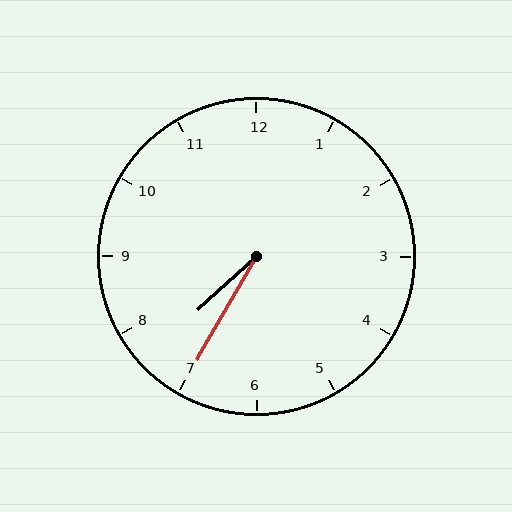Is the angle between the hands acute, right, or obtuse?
It is acute.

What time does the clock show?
7:35.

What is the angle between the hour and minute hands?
Approximately 18 degrees.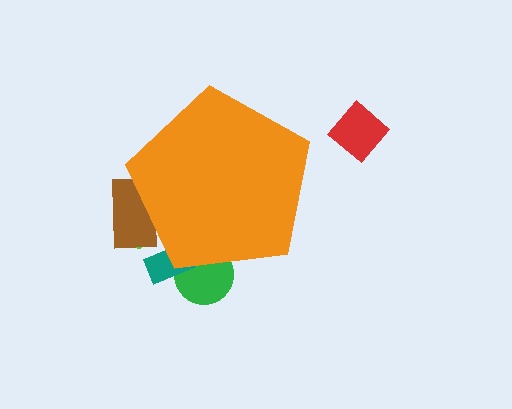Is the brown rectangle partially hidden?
Yes, the brown rectangle is partially hidden behind the orange pentagon.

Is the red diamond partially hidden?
No, the red diamond is fully visible.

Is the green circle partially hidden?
Yes, the green circle is partially hidden behind the orange pentagon.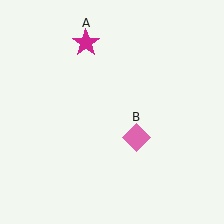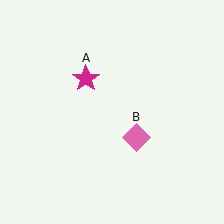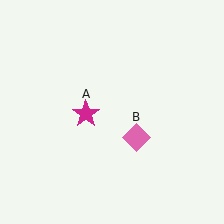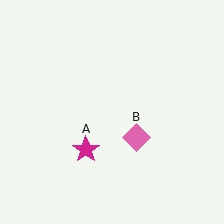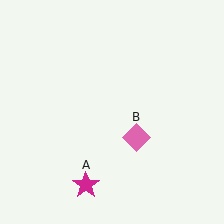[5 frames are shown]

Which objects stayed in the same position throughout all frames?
Pink diamond (object B) remained stationary.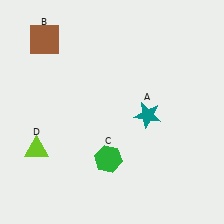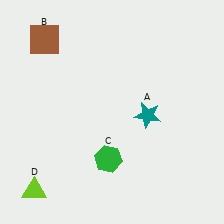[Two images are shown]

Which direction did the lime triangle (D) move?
The lime triangle (D) moved down.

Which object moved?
The lime triangle (D) moved down.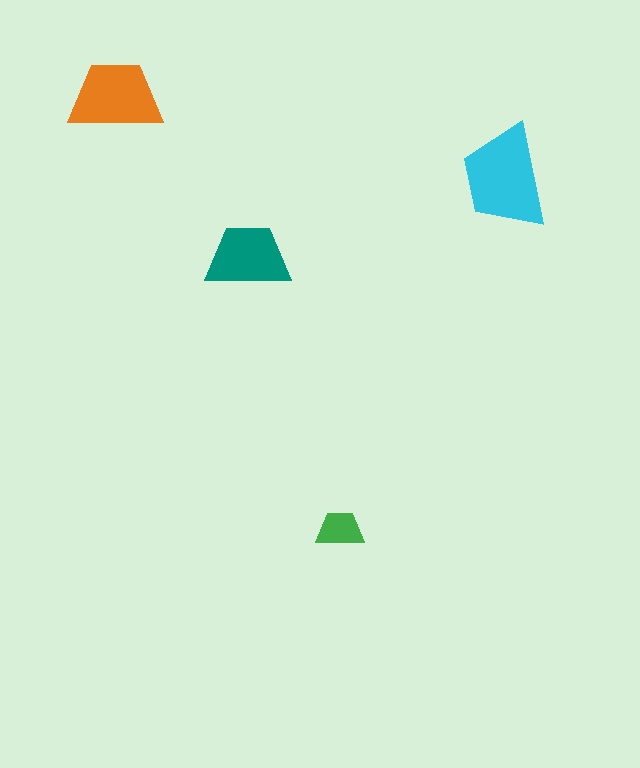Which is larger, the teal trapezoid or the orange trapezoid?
The orange one.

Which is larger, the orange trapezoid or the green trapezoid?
The orange one.